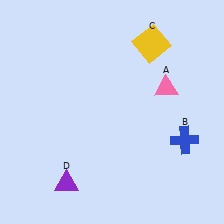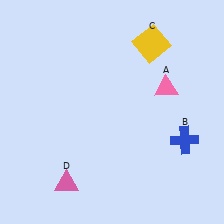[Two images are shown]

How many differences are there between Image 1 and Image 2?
There is 1 difference between the two images.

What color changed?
The triangle (D) changed from purple in Image 1 to pink in Image 2.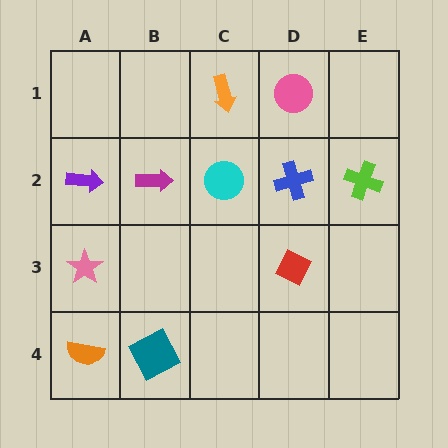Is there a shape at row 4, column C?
No, that cell is empty.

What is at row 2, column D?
A blue cross.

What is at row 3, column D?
A red diamond.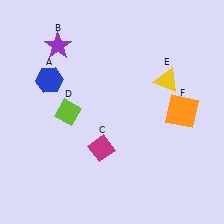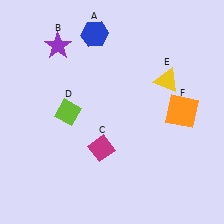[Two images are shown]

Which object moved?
The blue hexagon (A) moved up.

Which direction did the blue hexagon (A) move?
The blue hexagon (A) moved up.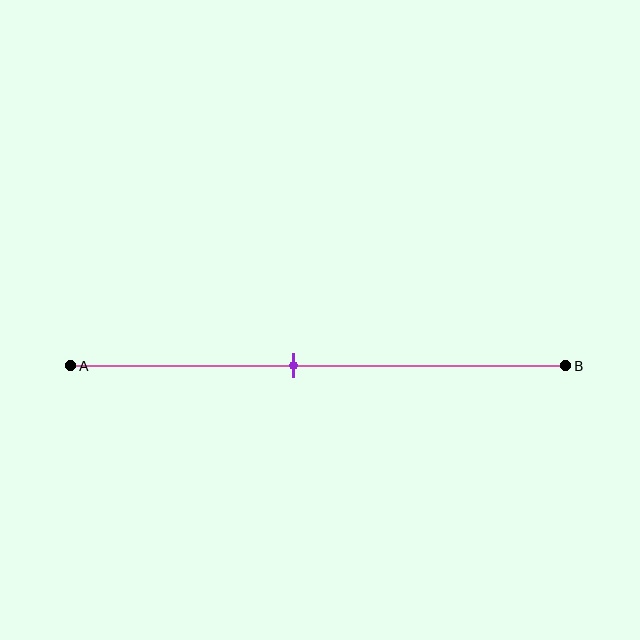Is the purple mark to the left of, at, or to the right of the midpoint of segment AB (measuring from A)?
The purple mark is to the left of the midpoint of segment AB.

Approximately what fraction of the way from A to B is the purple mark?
The purple mark is approximately 45% of the way from A to B.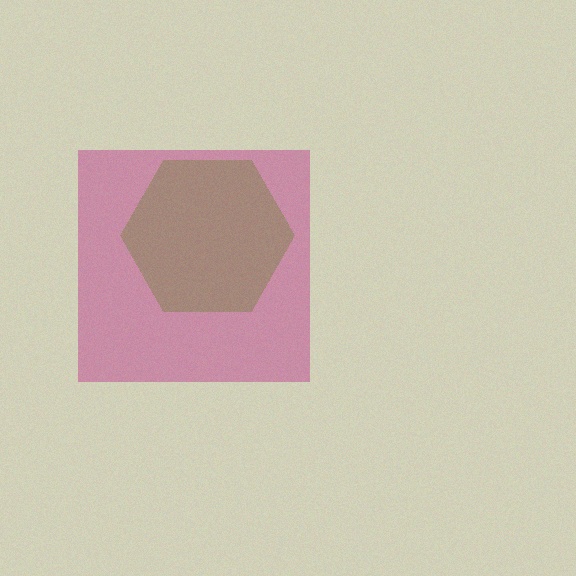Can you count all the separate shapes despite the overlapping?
Yes, there are 2 separate shapes.